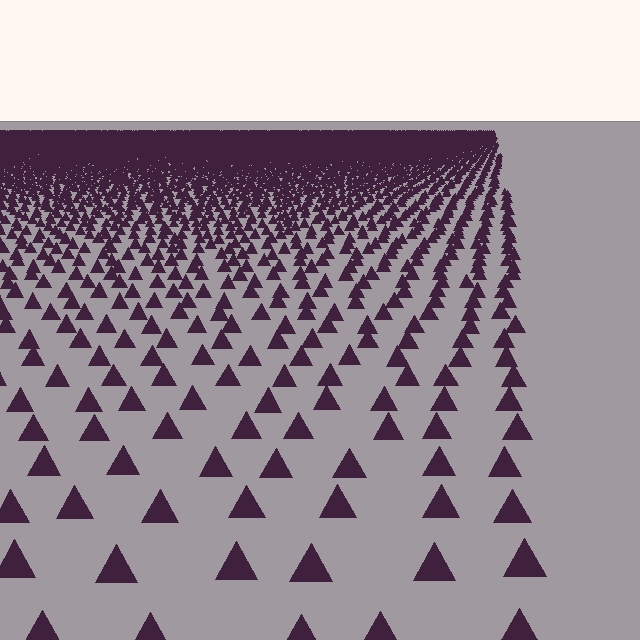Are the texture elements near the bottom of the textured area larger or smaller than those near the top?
Larger. Near the bottom, elements are closer to the viewer and appear at a bigger on-screen size.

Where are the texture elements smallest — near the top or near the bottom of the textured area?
Near the top.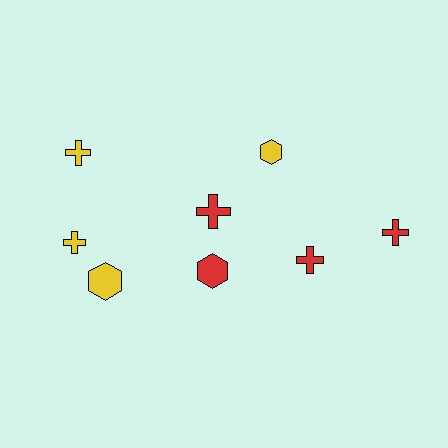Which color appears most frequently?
Red, with 4 objects.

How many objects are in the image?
There are 8 objects.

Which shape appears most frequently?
Cross, with 5 objects.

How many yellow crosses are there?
There are 2 yellow crosses.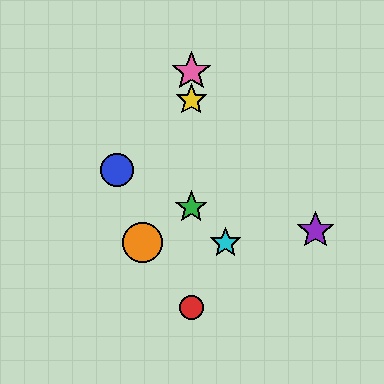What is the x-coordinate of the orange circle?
The orange circle is at x≈142.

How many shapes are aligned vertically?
4 shapes (the red circle, the green star, the yellow star, the pink star) are aligned vertically.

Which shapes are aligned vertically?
The red circle, the green star, the yellow star, the pink star are aligned vertically.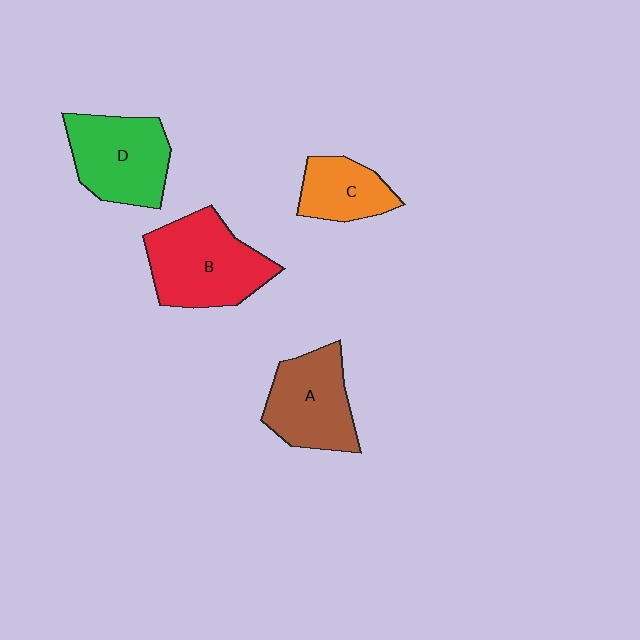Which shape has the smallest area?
Shape C (orange).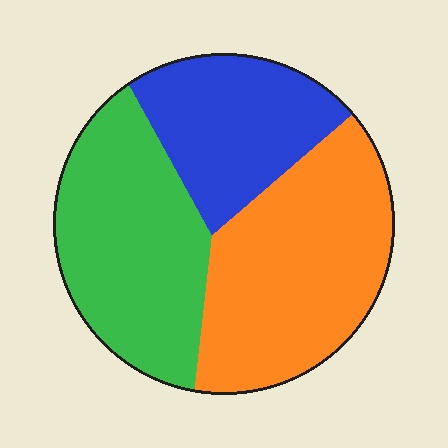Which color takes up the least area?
Blue, at roughly 25%.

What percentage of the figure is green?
Green takes up between a quarter and a half of the figure.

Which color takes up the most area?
Orange, at roughly 40%.